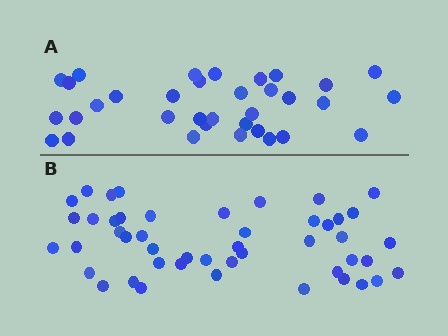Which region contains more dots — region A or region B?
Region B (the bottom region) has more dots.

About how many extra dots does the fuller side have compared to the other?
Region B has approximately 15 more dots than region A.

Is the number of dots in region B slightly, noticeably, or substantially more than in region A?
Region B has noticeably more, but not dramatically so. The ratio is roughly 1.4 to 1.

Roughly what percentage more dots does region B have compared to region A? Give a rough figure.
About 40% more.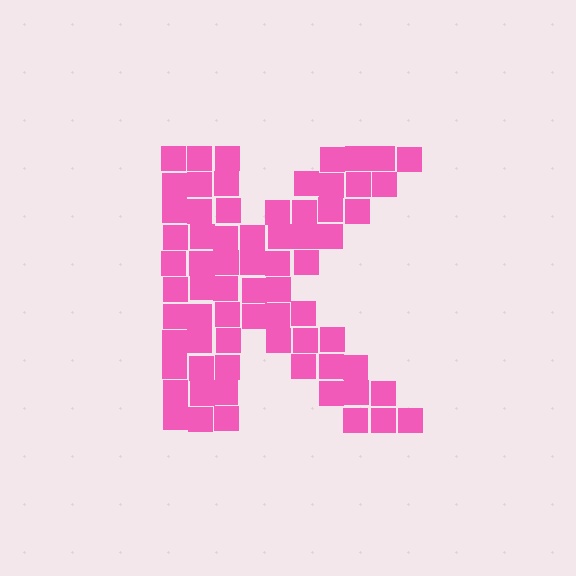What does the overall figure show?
The overall figure shows the letter K.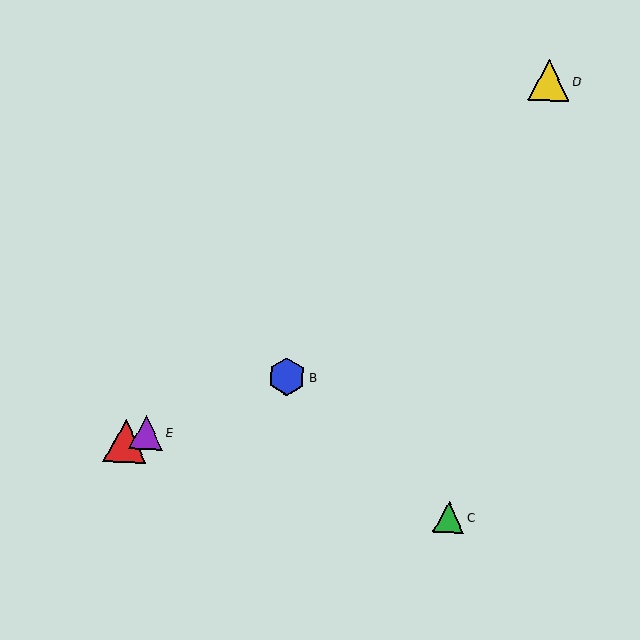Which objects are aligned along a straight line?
Objects A, B, E are aligned along a straight line.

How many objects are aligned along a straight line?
3 objects (A, B, E) are aligned along a straight line.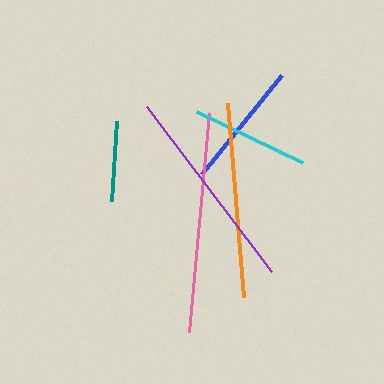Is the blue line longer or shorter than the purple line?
The purple line is longer than the blue line.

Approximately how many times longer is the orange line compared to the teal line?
The orange line is approximately 2.4 times the length of the teal line.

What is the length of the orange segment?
The orange segment is approximately 195 pixels long.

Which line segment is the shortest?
The teal line is the shortest at approximately 80 pixels.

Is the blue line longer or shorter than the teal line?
The blue line is longer than the teal line.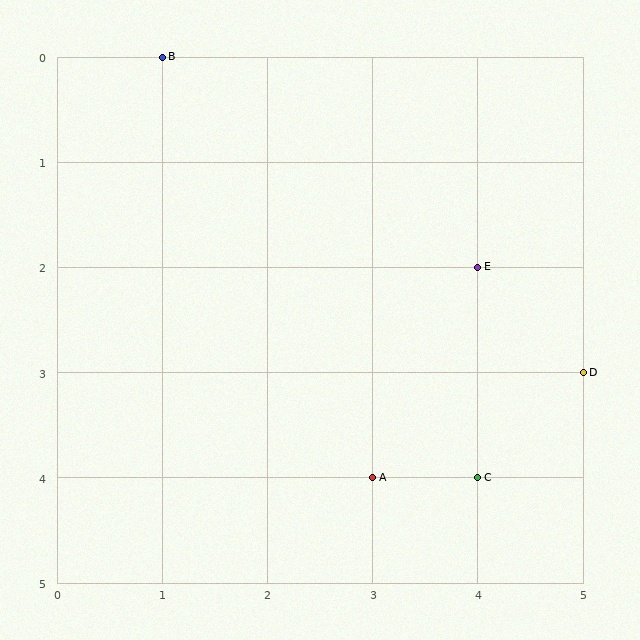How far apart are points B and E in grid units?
Points B and E are 3 columns and 2 rows apart (about 3.6 grid units diagonally).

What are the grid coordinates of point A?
Point A is at grid coordinates (3, 4).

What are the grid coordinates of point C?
Point C is at grid coordinates (4, 4).